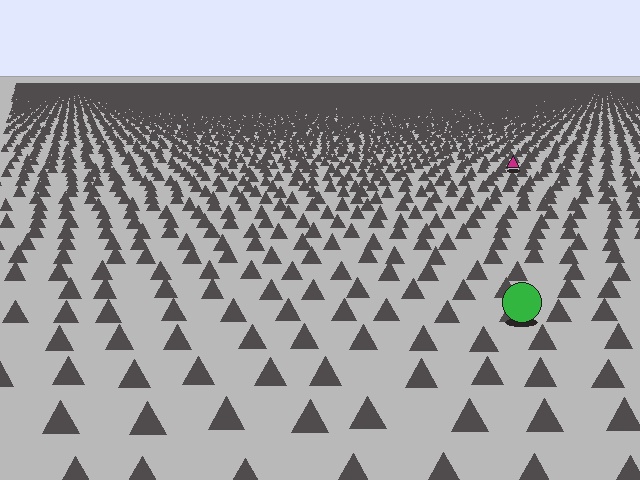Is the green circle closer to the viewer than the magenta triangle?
Yes. The green circle is closer — you can tell from the texture gradient: the ground texture is coarser near it.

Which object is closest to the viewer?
The green circle is closest. The texture marks near it are larger and more spread out.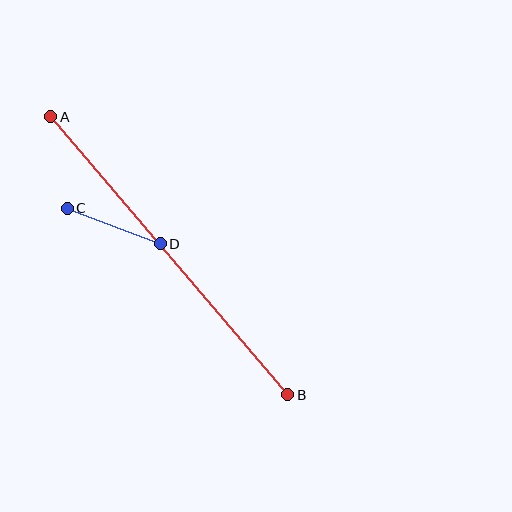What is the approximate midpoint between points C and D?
The midpoint is at approximately (114, 226) pixels.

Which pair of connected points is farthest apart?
Points A and B are farthest apart.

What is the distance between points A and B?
The distance is approximately 365 pixels.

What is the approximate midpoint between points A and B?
The midpoint is at approximately (169, 256) pixels.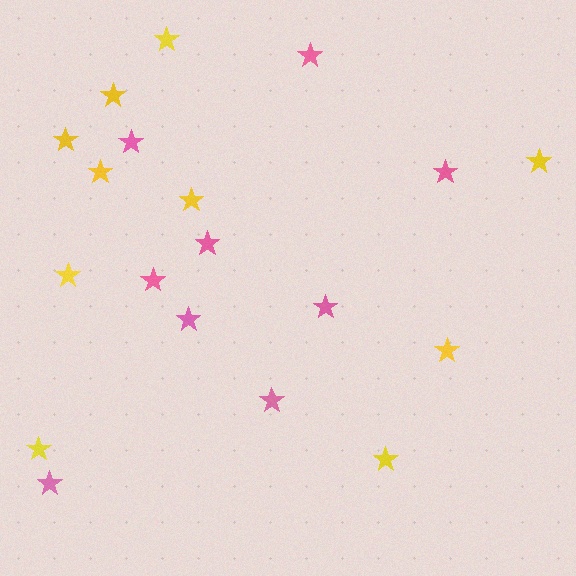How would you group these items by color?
There are 2 groups: one group of pink stars (9) and one group of yellow stars (10).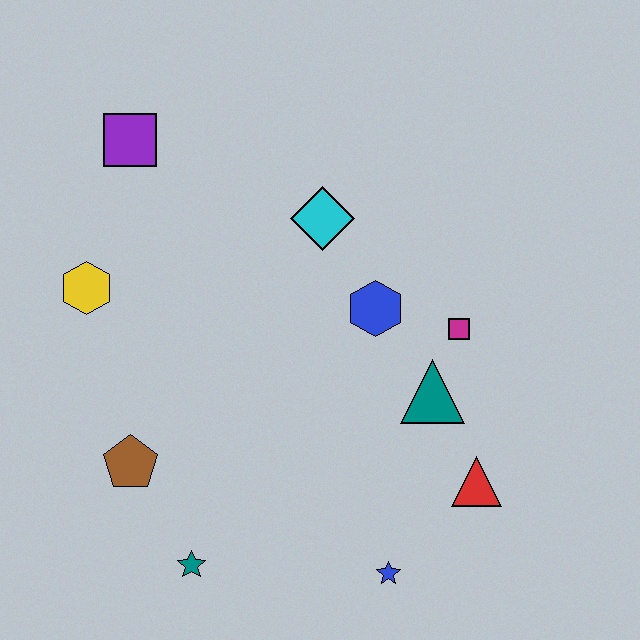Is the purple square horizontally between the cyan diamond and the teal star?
No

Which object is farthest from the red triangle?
The purple square is farthest from the red triangle.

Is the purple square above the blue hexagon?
Yes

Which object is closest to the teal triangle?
The magenta square is closest to the teal triangle.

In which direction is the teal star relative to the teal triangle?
The teal star is to the left of the teal triangle.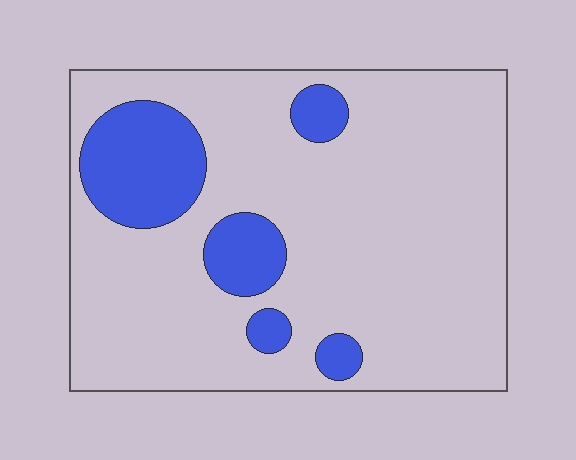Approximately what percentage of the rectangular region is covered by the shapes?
Approximately 15%.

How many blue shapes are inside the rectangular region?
5.